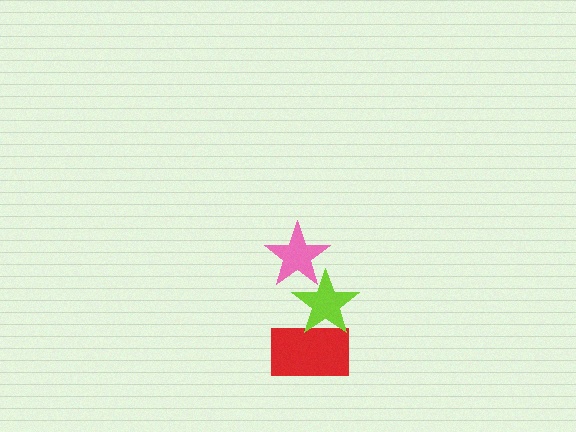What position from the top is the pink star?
The pink star is 1st from the top.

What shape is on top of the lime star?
The pink star is on top of the lime star.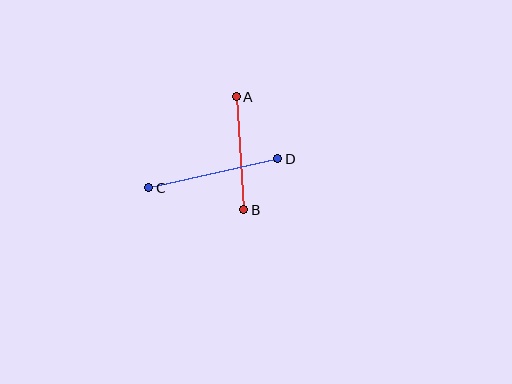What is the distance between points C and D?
The distance is approximately 132 pixels.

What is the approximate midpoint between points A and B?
The midpoint is at approximately (240, 153) pixels.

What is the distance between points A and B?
The distance is approximately 114 pixels.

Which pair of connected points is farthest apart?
Points C and D are farthest apart.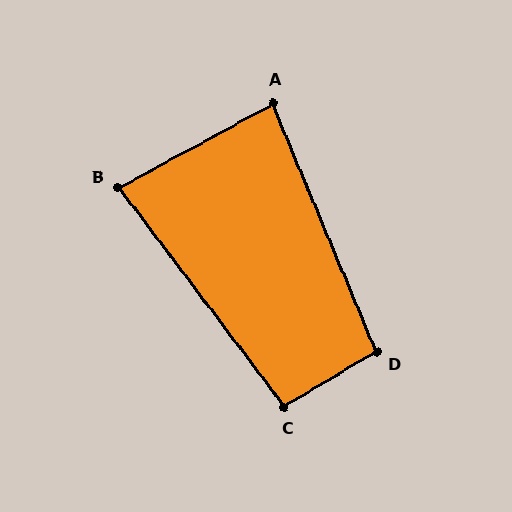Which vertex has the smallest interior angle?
B, at approximately 82 degrees.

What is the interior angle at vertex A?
Approximately 84 degrees (acute).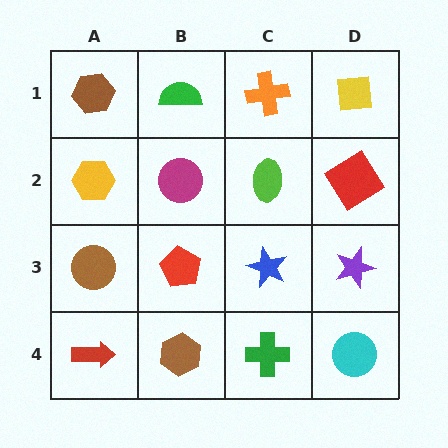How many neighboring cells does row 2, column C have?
4.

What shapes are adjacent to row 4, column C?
A blue star (row 3, column C), a brown hexagon (row 4, column B), a cyan circle (row 4, column D).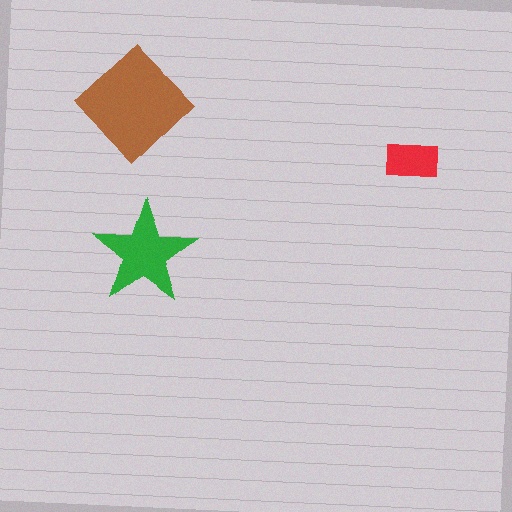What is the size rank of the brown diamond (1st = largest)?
1st.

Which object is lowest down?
The green star is bottommost.